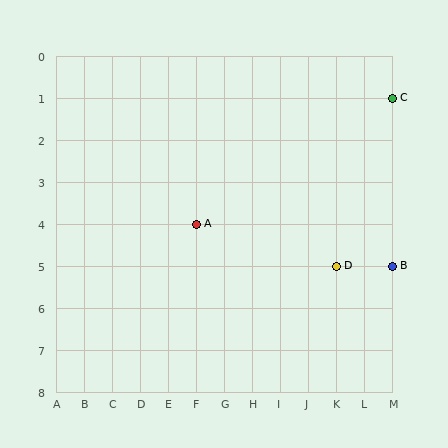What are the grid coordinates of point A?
Point A is at grid coordinates (F, 4).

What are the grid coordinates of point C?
Point C is at grid coordinates (M, 1).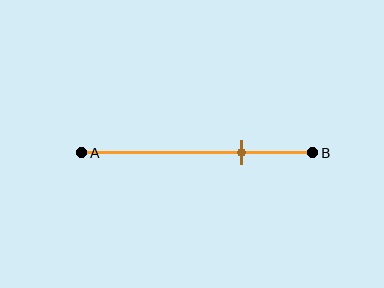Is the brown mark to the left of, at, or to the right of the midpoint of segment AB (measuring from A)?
The brown mark is to the right of the midpoint of segment AB.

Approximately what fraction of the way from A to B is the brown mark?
The brown mark is approximately 70% of the way from A to B.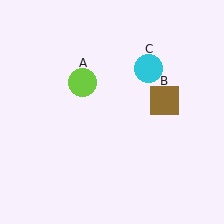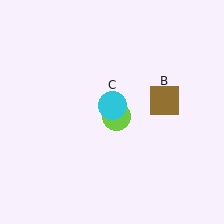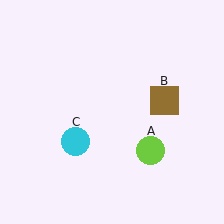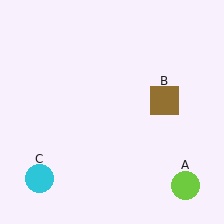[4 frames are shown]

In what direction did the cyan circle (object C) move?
The cyan circle (object C) moved down and to the left.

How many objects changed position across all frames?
2 objects changed position: lime circle (object A), cyan circle (object C).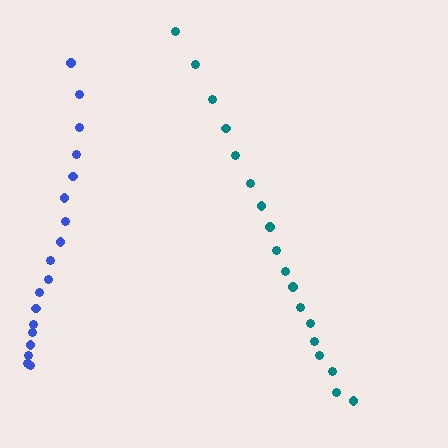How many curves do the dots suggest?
There are 2 distinct paths.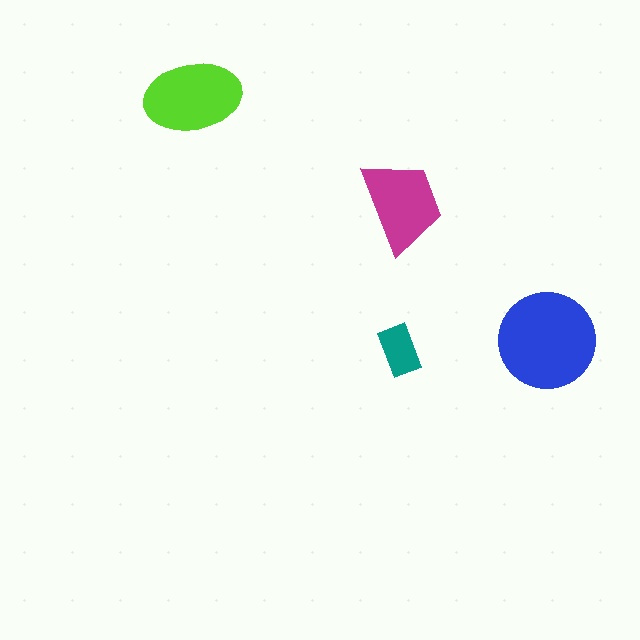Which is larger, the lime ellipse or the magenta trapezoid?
The lime ellipse.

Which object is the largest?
The blue circle.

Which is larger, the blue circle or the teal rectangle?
The blue circle.